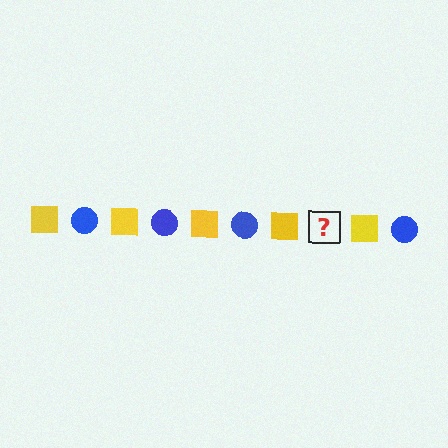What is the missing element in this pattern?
The missing element is a blue circle.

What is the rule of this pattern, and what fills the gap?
The rule is that the pattern alternates between yellow square and blue circle. The gap should be filled with a blue circle.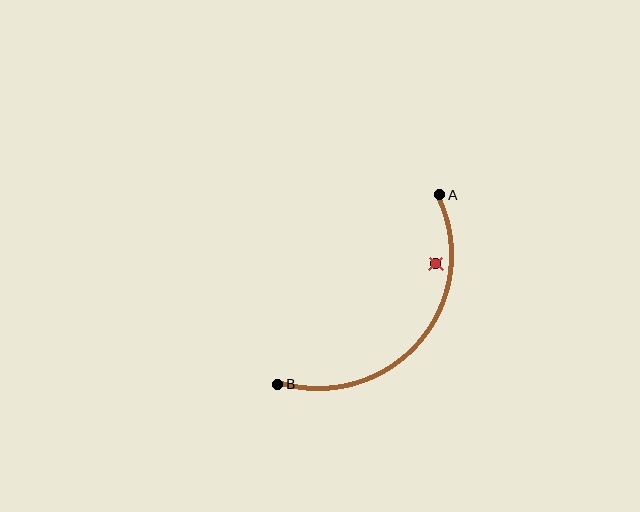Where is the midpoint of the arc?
The arc midpoint is the point on the curve farthest from the straight line joining A and B. It sits below and to the right of that line.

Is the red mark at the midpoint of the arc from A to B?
No — the red mark does not lie on the arc at all. It sits slightly inside the curve.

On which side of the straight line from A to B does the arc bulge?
The arc bulges below and to the right of the straight line connecting A and B.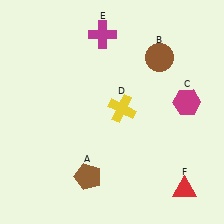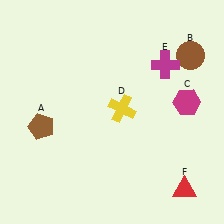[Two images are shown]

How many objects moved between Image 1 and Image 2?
3 objects moved between the two images.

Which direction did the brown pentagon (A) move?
The brown pentagon (A) moved up.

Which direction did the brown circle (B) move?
The brown circle (B) moved right.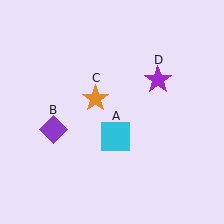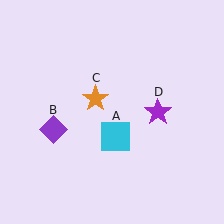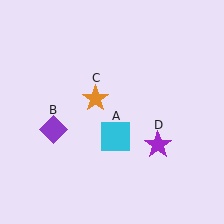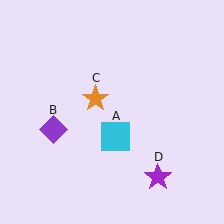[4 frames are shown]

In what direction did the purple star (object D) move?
The purple star (object D) moved down.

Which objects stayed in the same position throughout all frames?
Cyan square (object A) and purple diamond (object B) and orange star (object C) remained stationary.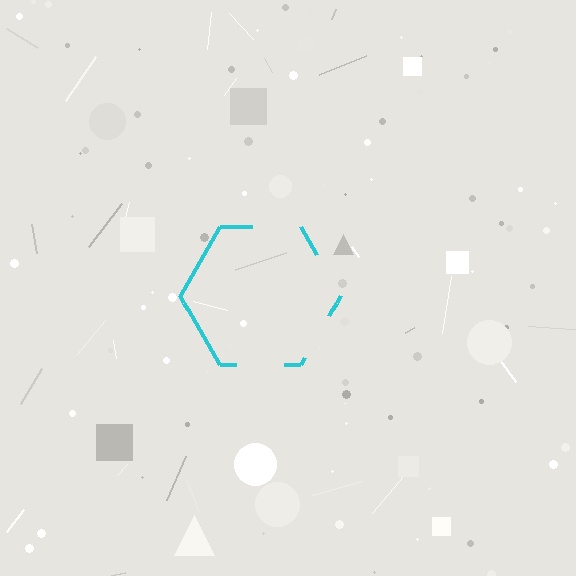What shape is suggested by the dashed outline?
The dashed outline suggests a hexagon.